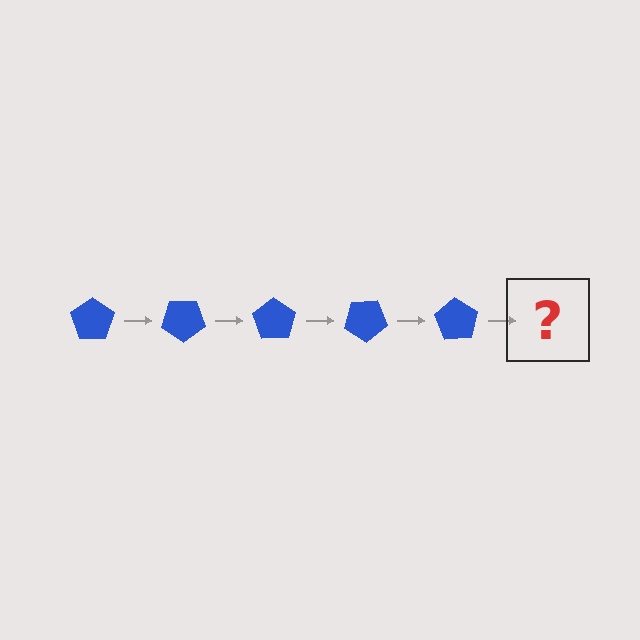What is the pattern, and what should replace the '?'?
The pattern is that the pentagon rotates 35 degrees each step. The '?' should be a blue pentagon rotated 175 degrees.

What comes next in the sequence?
The next element should be a blue pentagon rotated 175 degrees.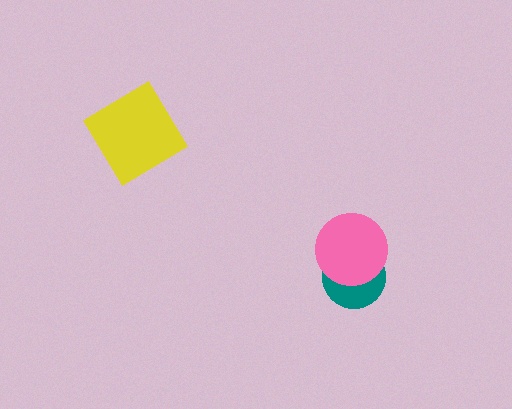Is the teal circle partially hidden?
Yes, it is partially covered by another shape.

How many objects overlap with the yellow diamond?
0 objects overlap with the yellow diamond.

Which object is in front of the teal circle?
The pink circle is in front of the teal circle.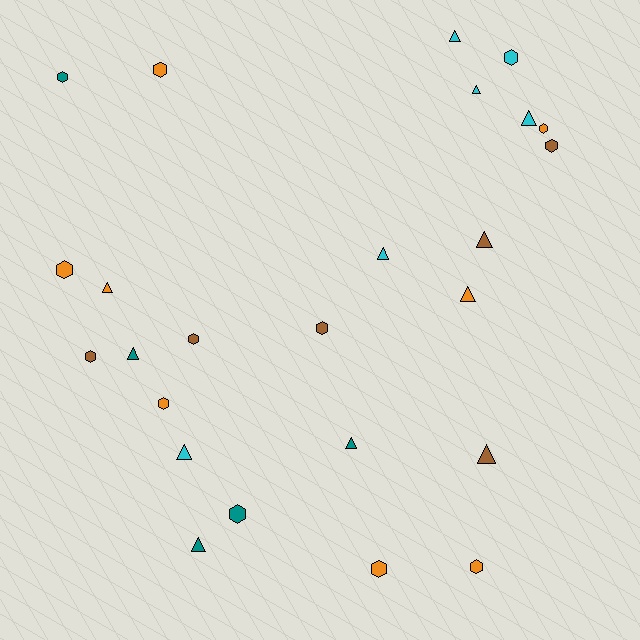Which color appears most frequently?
Orange, with 8 objects.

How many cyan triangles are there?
There are 5 cyan triangles.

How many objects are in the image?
There are 25 objects.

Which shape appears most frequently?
Hexagon, with 13 objects.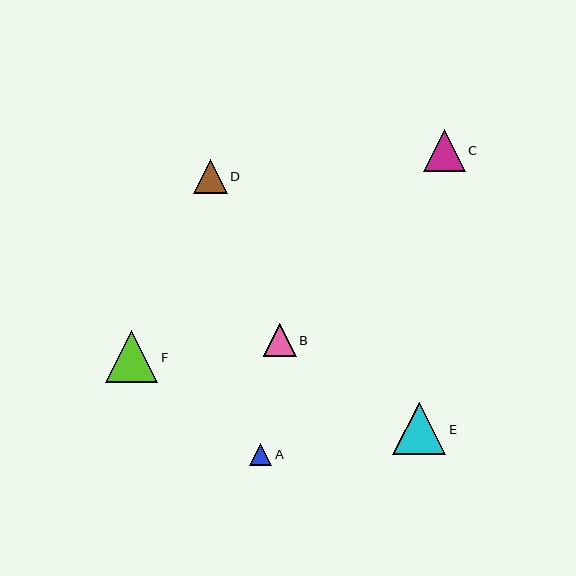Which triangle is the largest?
Triangle E is the largest with a size of approximately 53 pixels.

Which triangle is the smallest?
Triangle A is the smallest with a size of approximately 22 pixels.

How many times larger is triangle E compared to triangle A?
Triangle E is approximately 2.4 times the size of triangle A.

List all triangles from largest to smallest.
From largest to smallest: E, F, C, D, B, A.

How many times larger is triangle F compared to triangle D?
Triangle F is approximately 1.5 times the size of triangle D.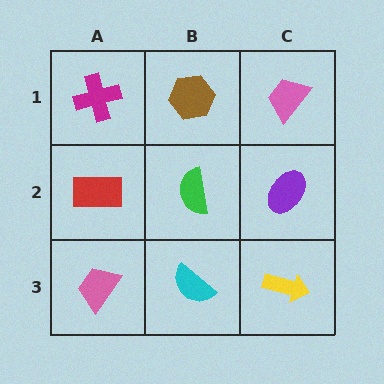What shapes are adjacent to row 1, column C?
A purple ellipse (row 2, column C), a brown hexagon (row 1, column B).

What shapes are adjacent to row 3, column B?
A green semicircle (row 2, column B), a pink trapezoid (row 3, column A), a yellow arrow (row 3, column C).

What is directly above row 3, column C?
A purple ellipse.